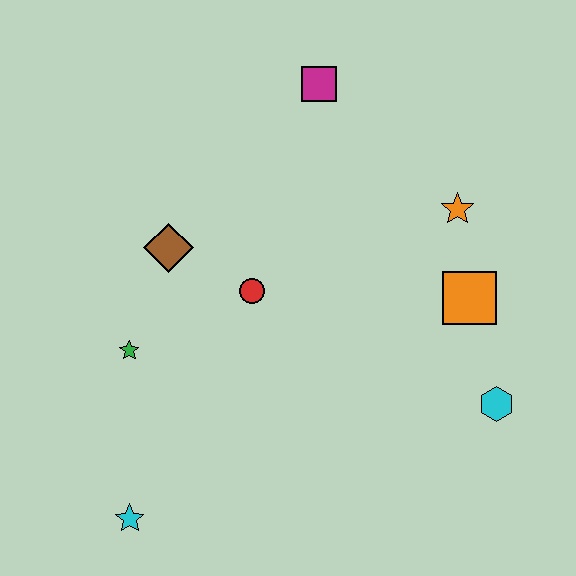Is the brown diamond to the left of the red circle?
Yes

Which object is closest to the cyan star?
The green star is closest to the cyan star.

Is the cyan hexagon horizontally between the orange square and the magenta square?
No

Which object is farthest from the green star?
The cyan hexagon is farthest from the green star.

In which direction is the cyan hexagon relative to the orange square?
The cyan hexagon is below the orange square.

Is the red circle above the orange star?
No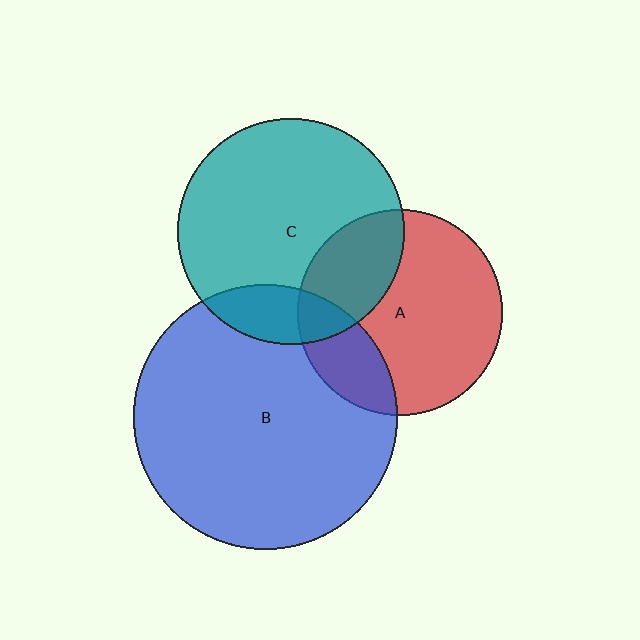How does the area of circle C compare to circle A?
Approximately 1.2 times.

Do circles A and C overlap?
Yes.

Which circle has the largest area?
Circle B (blue).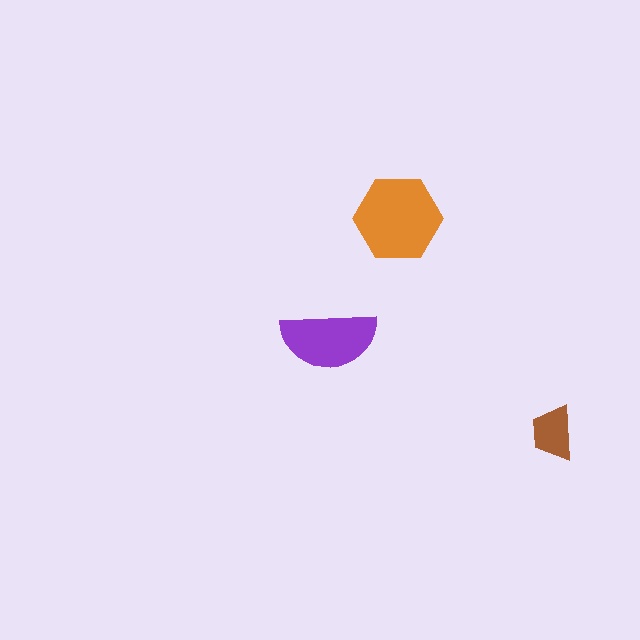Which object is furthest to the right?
The brown trapezoid is rightmost.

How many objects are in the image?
There are 3 objects in the image.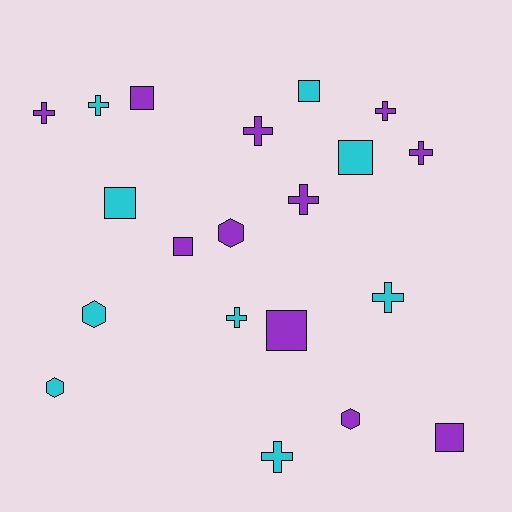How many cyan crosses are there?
There are 4 cyan crosses.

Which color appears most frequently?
Purple, with 11 objects.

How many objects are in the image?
There are 20 objects.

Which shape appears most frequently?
Cross, with 9 objects.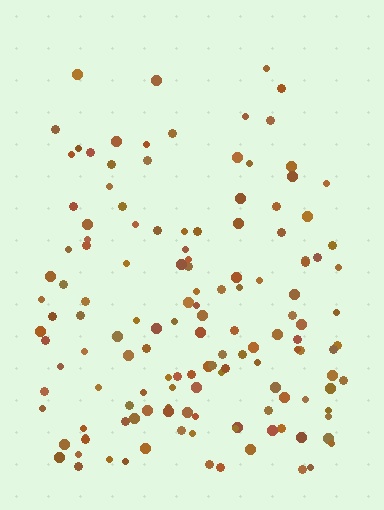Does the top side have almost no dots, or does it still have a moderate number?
Still a moderate number, just noticeably fewer than the bottom.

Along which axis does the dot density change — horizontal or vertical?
Vertical.